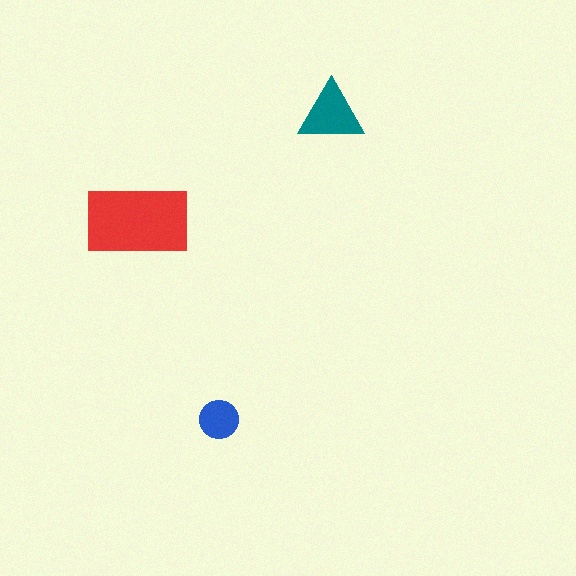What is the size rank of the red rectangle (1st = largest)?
1st.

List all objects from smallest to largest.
The blue circle, the teal triangle, the red rectangle.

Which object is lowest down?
The blue circle is bottommost.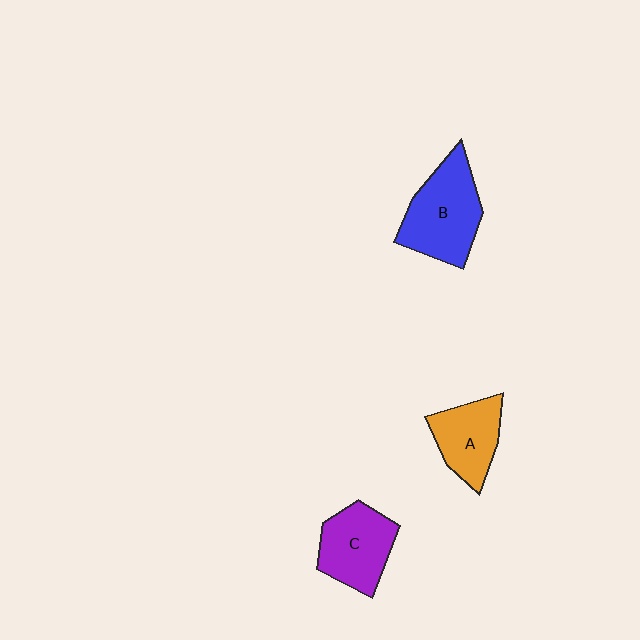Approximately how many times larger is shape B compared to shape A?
Approximately 1.4 times.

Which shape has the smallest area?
Shape A (orange).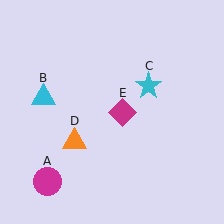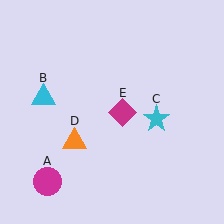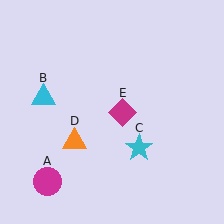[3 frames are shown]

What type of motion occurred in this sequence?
The cyan star (object C) rotated clockwise around the center of the scene.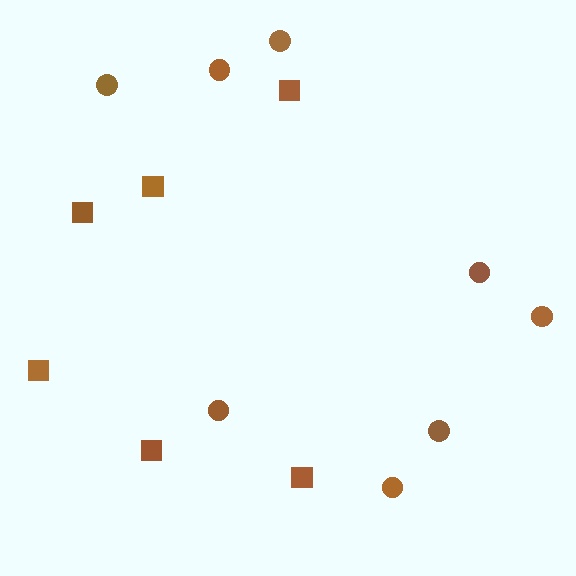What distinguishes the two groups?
There are 2 groups: one group of squares (6) and one group of circles (8).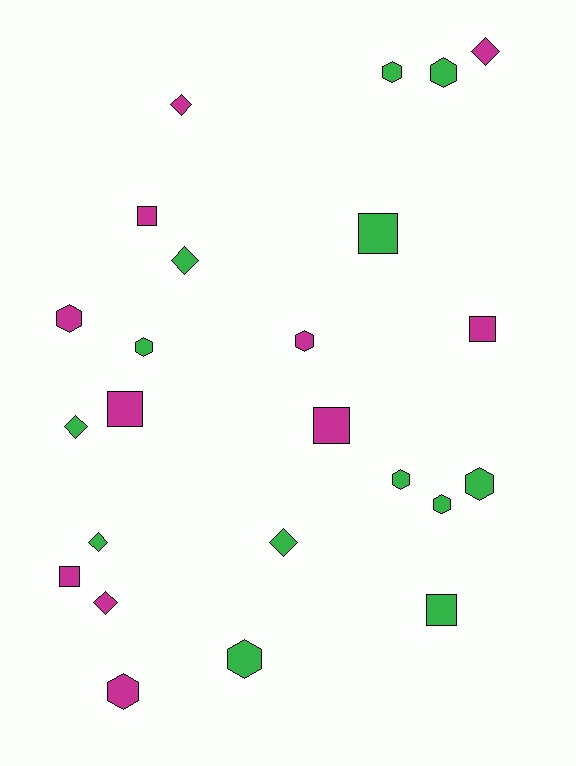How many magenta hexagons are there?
There are 3 magenta hexagons.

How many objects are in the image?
There are 24 objects.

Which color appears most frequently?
Green, with 13 objects.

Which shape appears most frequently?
Hexagon, with 10 objects.